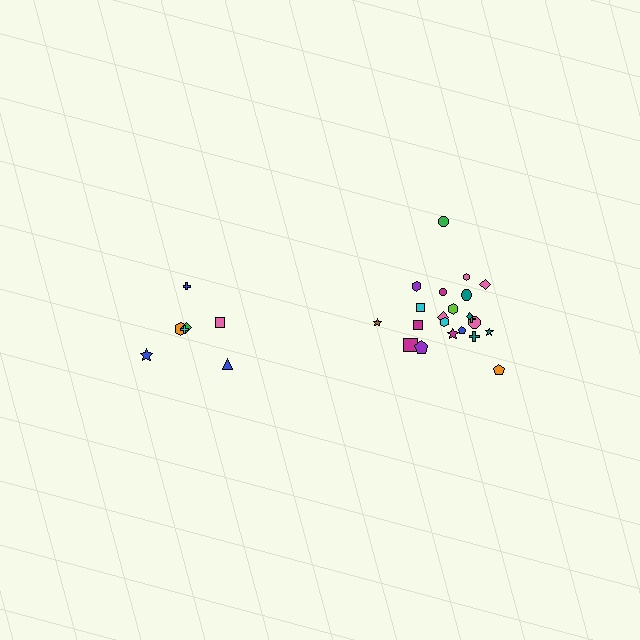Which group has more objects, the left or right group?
The right group.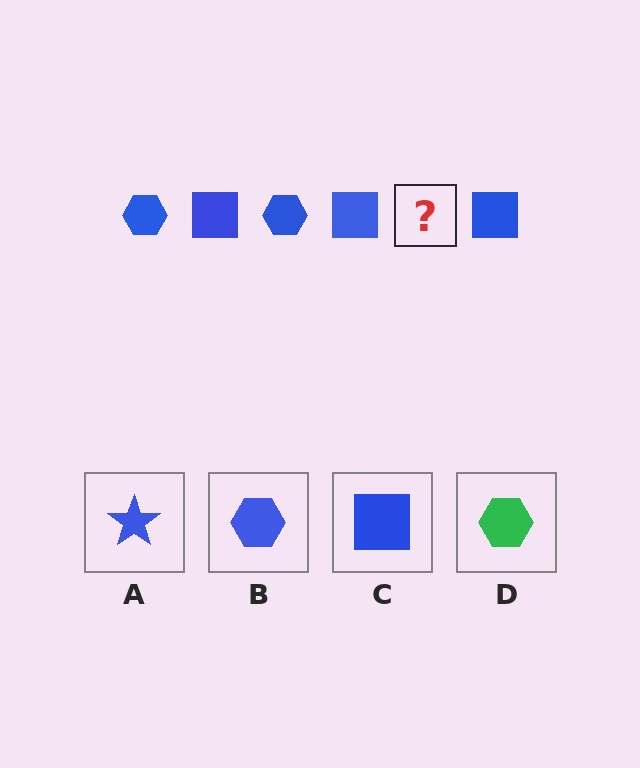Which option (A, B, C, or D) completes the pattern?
B.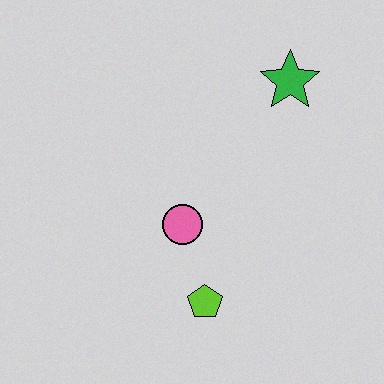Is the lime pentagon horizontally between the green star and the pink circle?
Yes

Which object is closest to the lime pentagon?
The pink circle is closest to the lime pentagon.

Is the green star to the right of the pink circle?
Yes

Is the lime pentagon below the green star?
Yes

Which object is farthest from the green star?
The lime pentagon is farthest from the green star.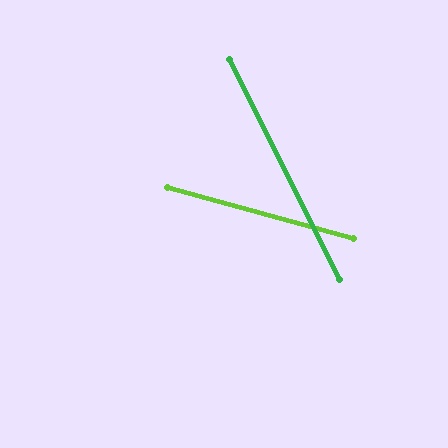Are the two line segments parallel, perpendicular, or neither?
Neither parallel nor perpendicular — they differ by about 48°.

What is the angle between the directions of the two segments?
Approximately 48 degrees.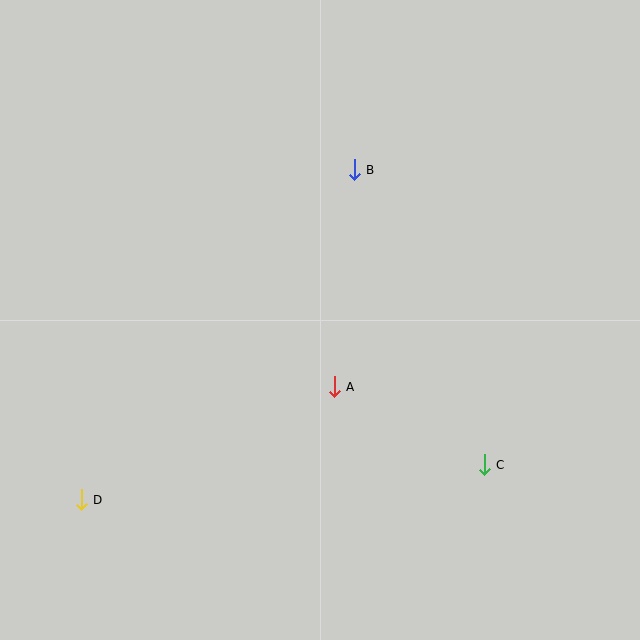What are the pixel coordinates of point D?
Point D is at (81, 500).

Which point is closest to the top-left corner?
Point B is closest to the top-left corner.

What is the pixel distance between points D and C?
The distance between D and C is 405 pixels.